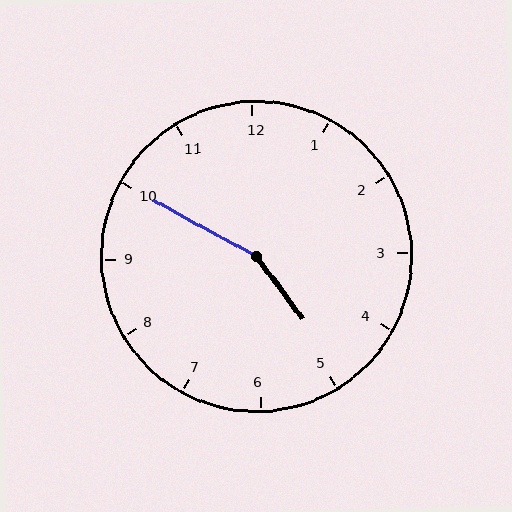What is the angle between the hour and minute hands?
Approximately 155 degrees.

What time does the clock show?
4:50.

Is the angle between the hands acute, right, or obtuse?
It is obtuse.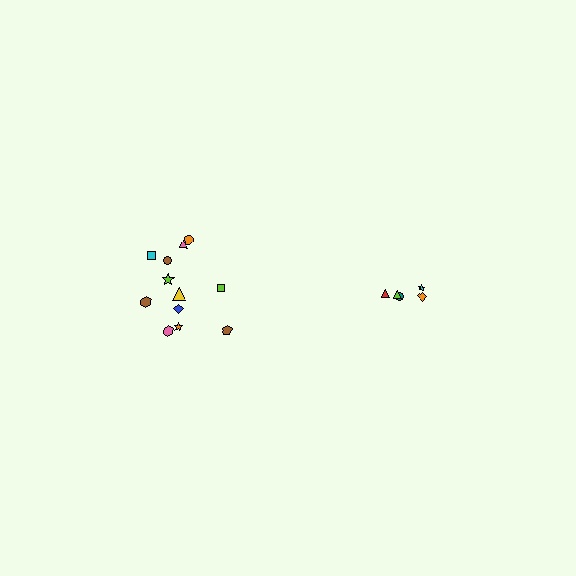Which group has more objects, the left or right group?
The left group.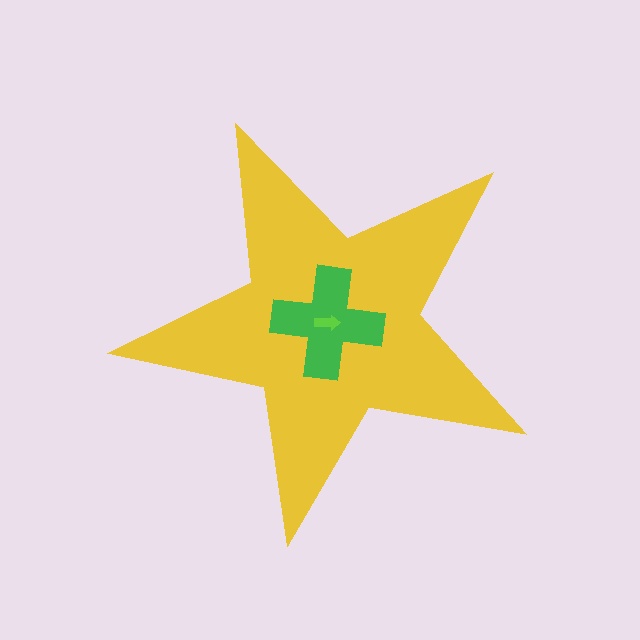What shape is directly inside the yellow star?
The green cross.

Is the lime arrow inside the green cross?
Yes.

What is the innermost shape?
The lime arrow.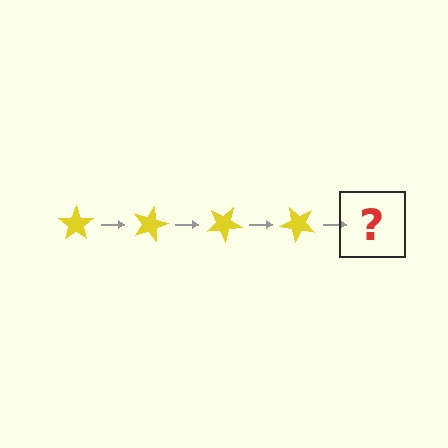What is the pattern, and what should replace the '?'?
The pattern is that the star rotates 15 degrees each step. The '?' should be a yellow star rotated 60 degrees.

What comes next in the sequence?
The next element should be a yellow star rotated 60 degrees.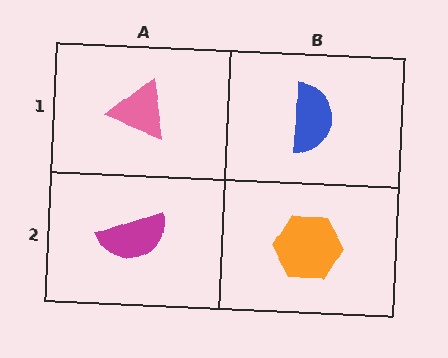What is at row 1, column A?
A pink triangle.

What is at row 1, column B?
A blue semicircle.